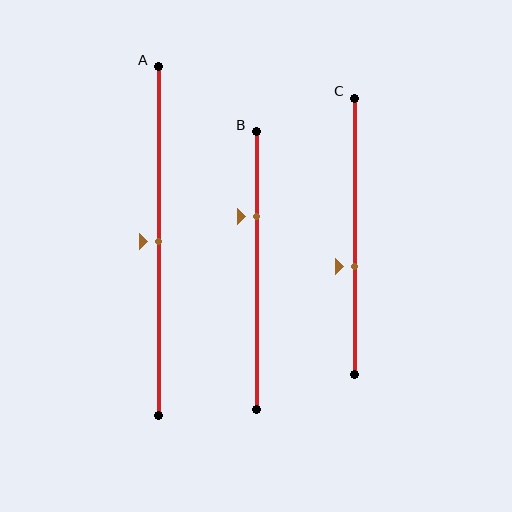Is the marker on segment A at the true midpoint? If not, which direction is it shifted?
Yes, the marker on segment A is at the true midpoint.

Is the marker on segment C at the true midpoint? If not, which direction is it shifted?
No, the marker on segment C is shifted downward by about 11% of the segment length.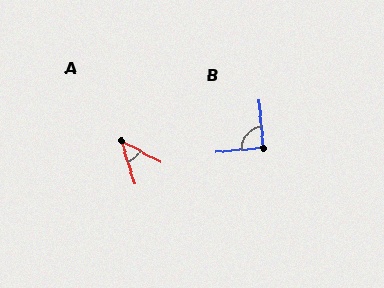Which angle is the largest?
B, at approximately 90 degrees.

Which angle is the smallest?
A, at approximately 45 degrees.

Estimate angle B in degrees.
Approximately 90 degrees.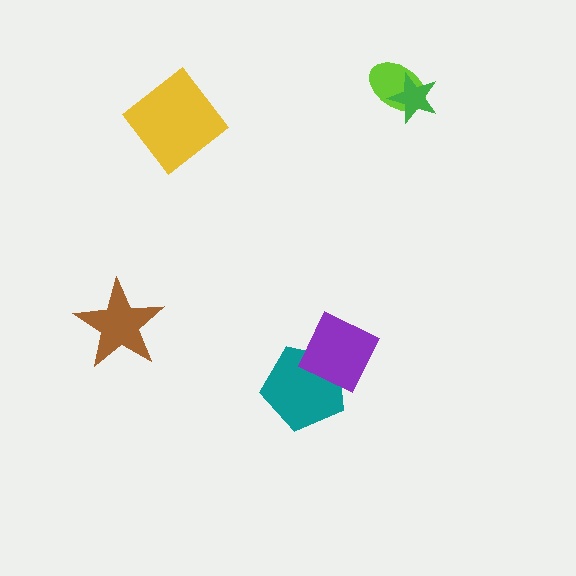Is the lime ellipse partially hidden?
Yes, it is partially covered by another shape.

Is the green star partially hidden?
No, no other shape covers it.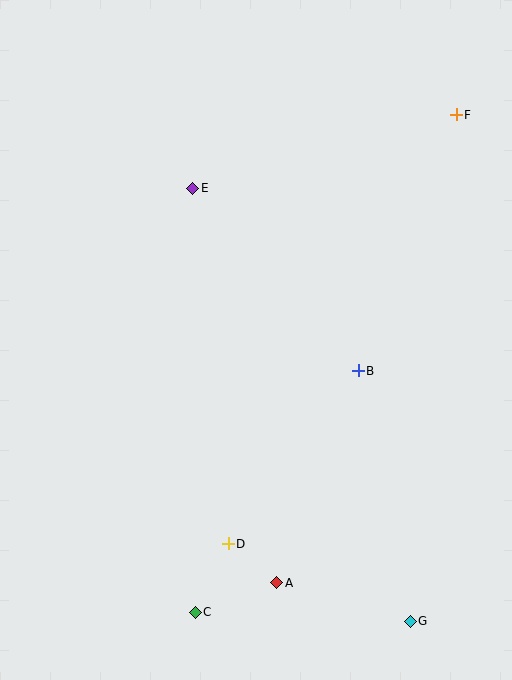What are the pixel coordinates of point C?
Point C is at (195, 612).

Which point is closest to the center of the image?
Point B at (358, 371) is closest to the center.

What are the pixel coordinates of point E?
Point E is at (193, 188).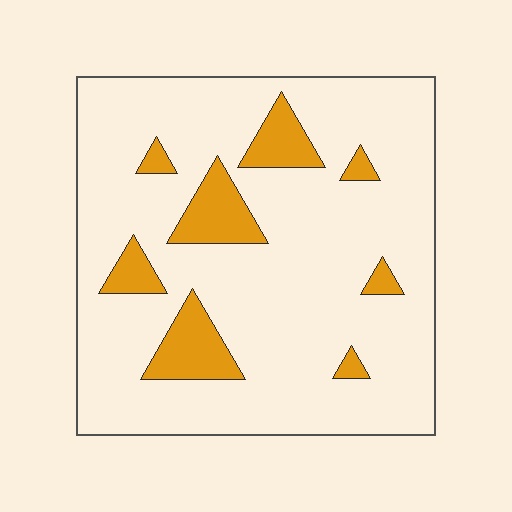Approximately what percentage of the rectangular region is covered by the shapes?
Approximately 15%.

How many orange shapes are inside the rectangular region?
8.